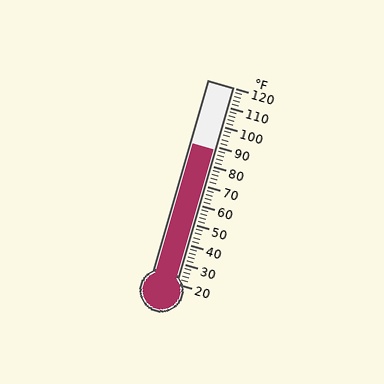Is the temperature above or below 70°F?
The temperature is above 70°F.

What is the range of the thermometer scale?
The thermometer scale ranges from 20°F to 120°F.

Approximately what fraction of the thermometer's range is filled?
The thermometer is filled to approximately 70% of its range.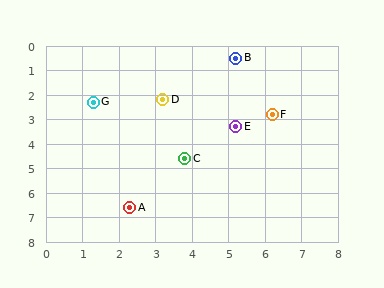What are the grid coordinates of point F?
Point F is at approximately (6.2, 2.8).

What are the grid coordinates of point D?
Point D is at approximately (3.2, 2.2).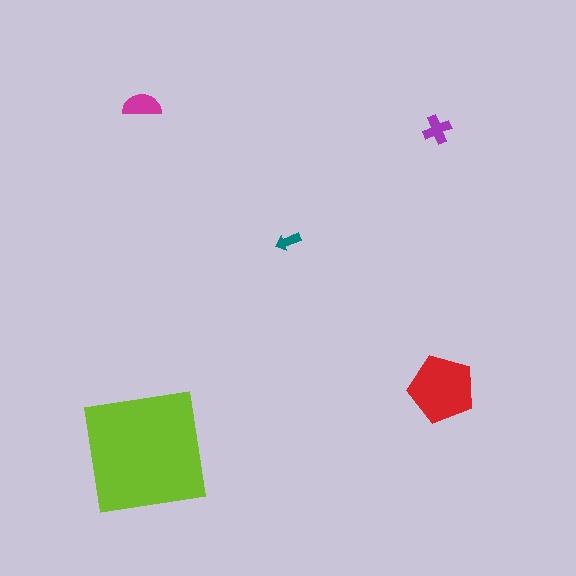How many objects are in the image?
There are 5 objects in the image.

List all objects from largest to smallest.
The lime square, the red pentagon, the magenta semicircle, the purple cross, the teal arrow.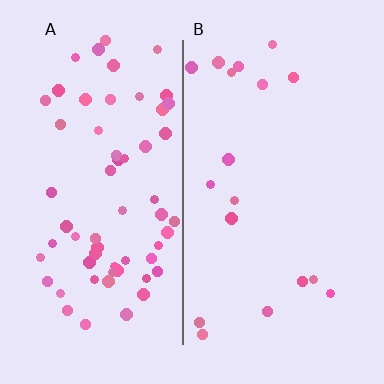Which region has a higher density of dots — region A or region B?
A (the left).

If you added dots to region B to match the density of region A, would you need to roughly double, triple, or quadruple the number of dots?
Approximately triple.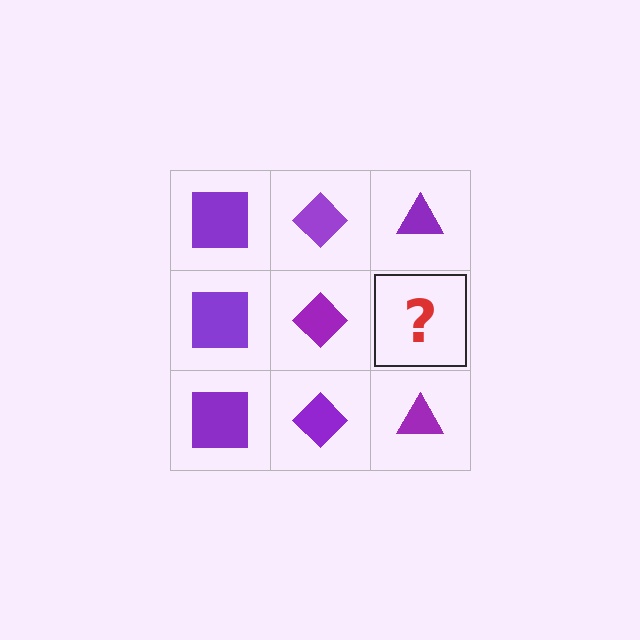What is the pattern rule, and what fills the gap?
The rule is that each column has a consistent shape. The gap should be filled with a purple triangle.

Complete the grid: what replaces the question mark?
The question mark should be replaced with a purple triangle.